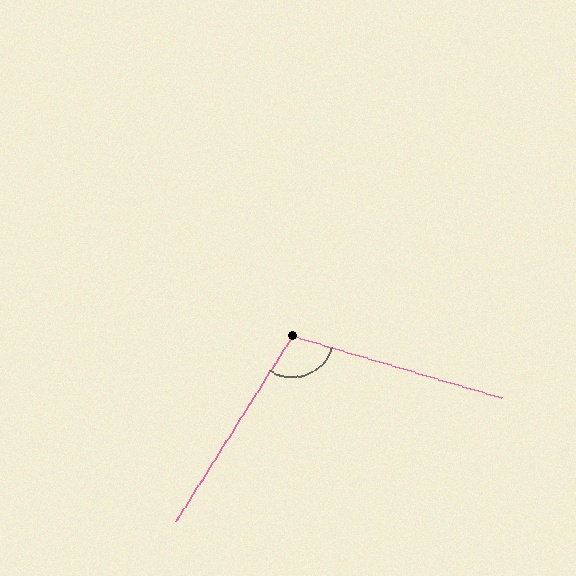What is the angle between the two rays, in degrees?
Approximately 106 degrees.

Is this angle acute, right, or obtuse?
It is obtuse.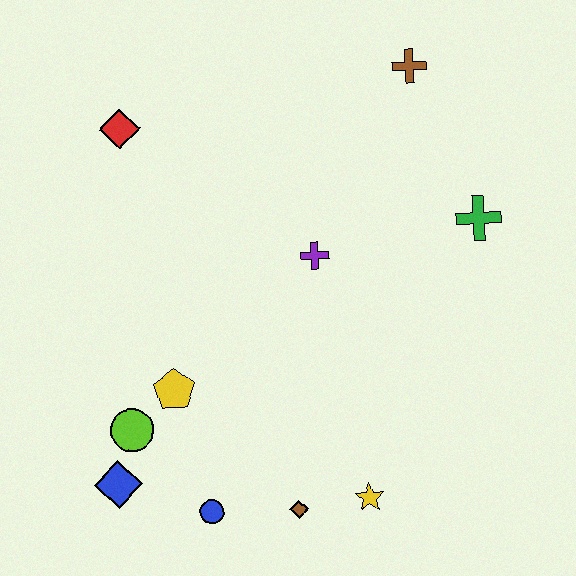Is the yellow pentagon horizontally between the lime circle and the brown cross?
Yes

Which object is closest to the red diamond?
The purple cross is closest to the red diamond.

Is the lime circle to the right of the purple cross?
No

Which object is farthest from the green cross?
The blue diamond is farthest from the green cross.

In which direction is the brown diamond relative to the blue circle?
The brown diamond is to the right of the blue circle.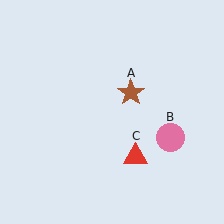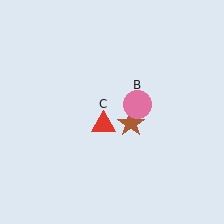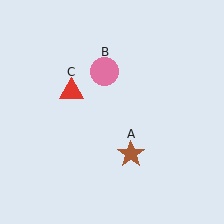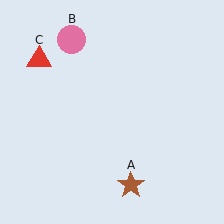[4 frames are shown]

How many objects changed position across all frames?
3 objects changed position: brown star (object A), pink circle (object B), red triangle (object C).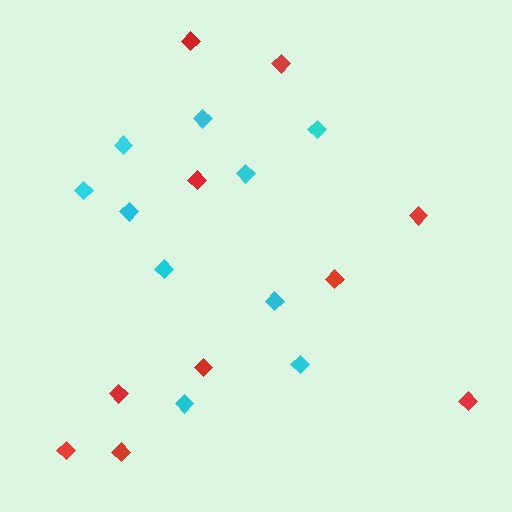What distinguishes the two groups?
There are 2 groups: one group of red diamonds (10) and one group of cyan diamonds (10).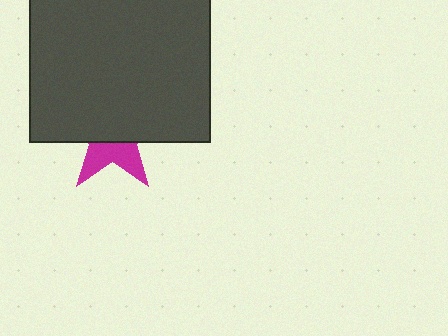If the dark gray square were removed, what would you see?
You would see the complete magenta star.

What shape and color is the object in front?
The object in front is a dark gray square.